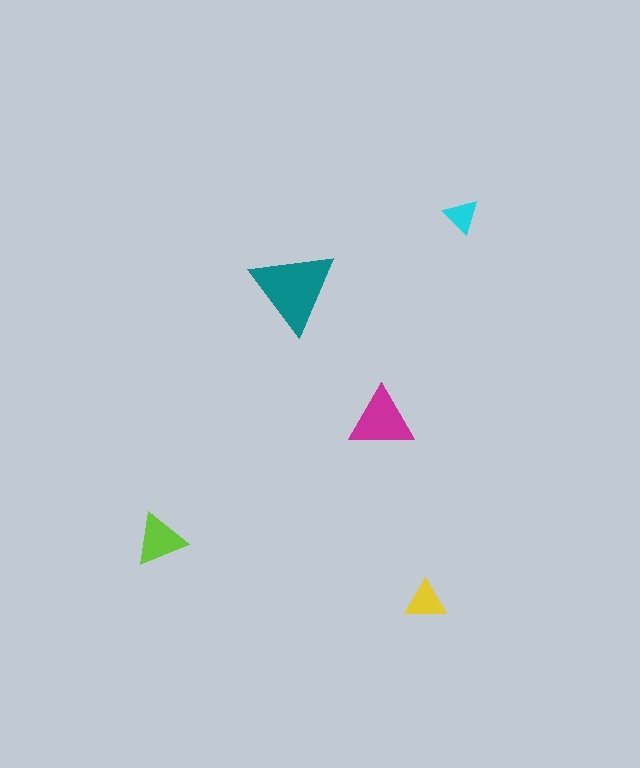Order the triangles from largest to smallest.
the teal one, the magenta one, the lime one, the yellow one, the cyan one.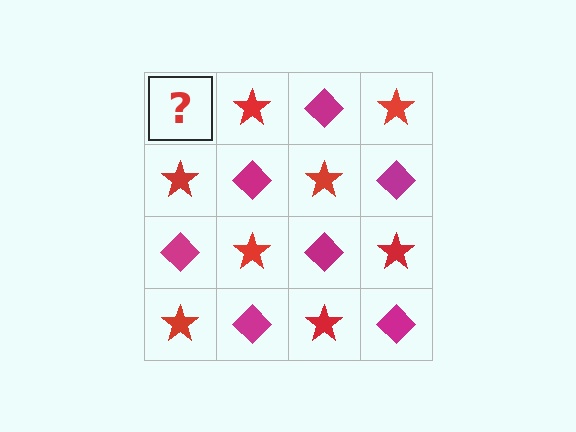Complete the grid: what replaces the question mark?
The question mark should be replaced with a magenta diamond.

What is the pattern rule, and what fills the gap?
The rule is that it alternates magenta diamond and red star in a checkerboard pattern. The gap should be filled with a magenta diamond.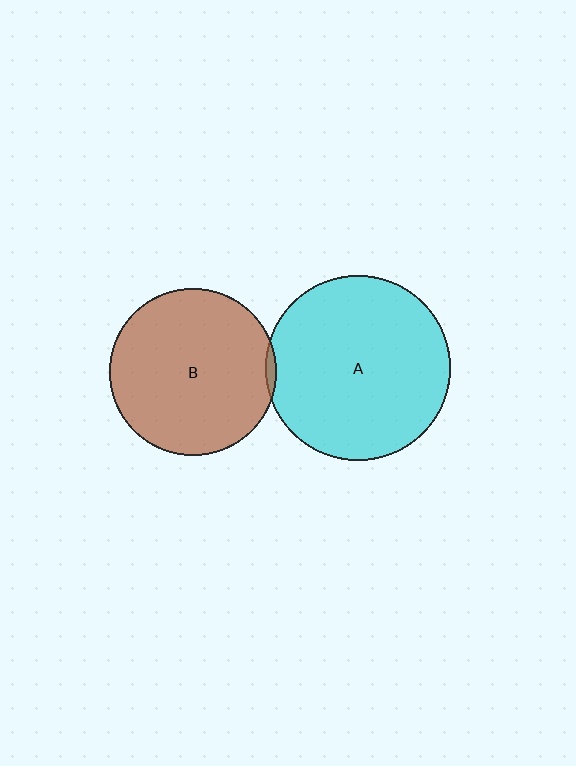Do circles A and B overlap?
Yes.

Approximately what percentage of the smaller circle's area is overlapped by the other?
Approximately 5%.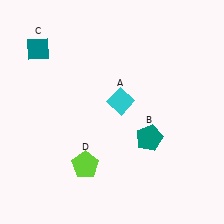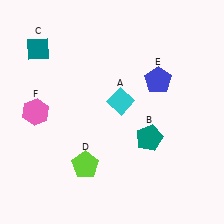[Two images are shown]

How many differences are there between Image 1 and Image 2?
There are 2 differences between the two images.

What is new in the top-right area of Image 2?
A blue pentagon (E) was added in the top-right area of Image 2.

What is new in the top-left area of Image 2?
A pink hexagon (F) was added in the top-left area of Image 2.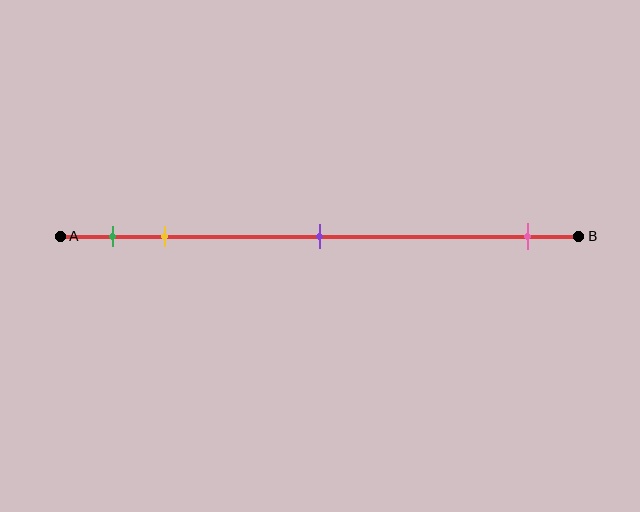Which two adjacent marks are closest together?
The green and yellow marks are the closest adjacent pair.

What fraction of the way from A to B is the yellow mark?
The yellow mark is approximately 20% (0.2) of the way from A to B.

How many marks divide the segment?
There are 4 marks dividing the segment.